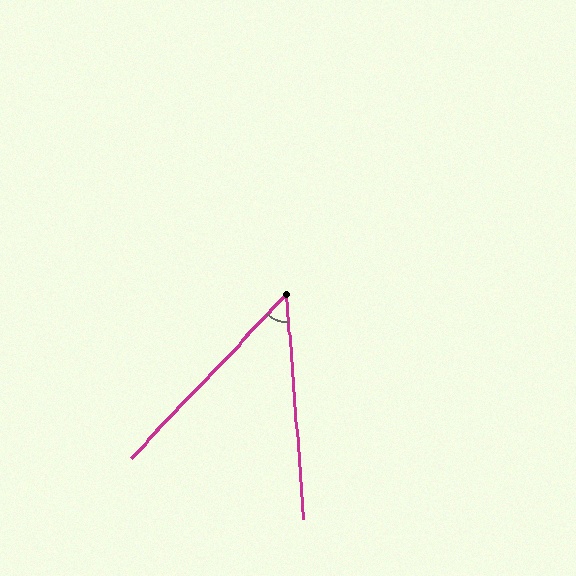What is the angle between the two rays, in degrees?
Approximately 48 degrees.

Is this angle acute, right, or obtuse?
It is acute.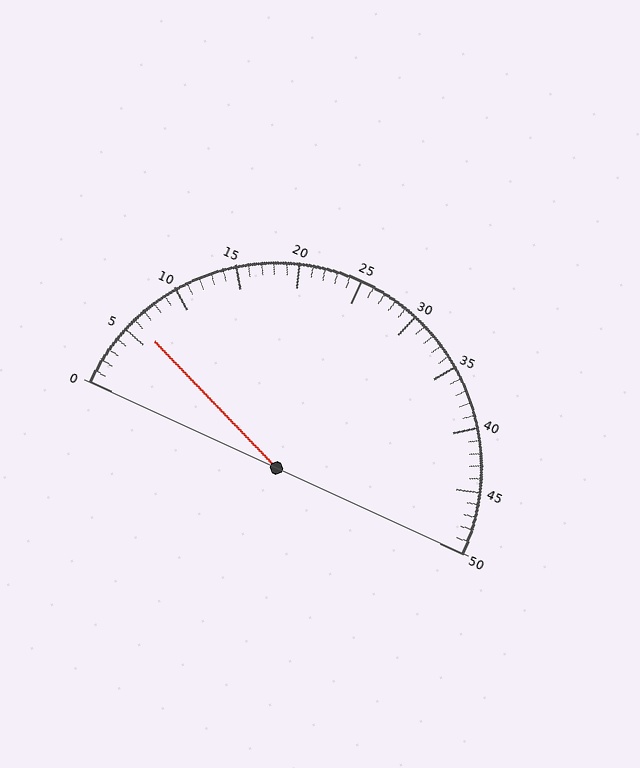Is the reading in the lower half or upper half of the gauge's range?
The reading is in the lower half of the range (0 to 50).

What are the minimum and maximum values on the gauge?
The gauge ranges from 0 to 50.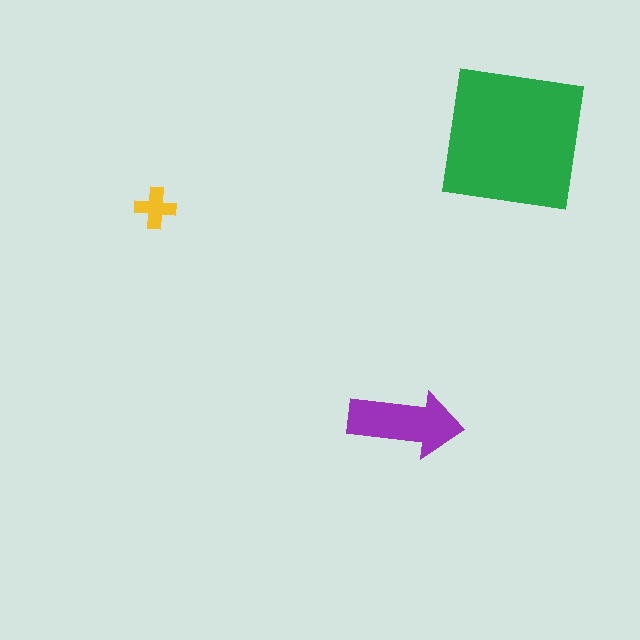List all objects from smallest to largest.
The yellow cross, the purple arrow, the green square.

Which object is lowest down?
The purple arrow is bottommost.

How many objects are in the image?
There are 3 objects in the image.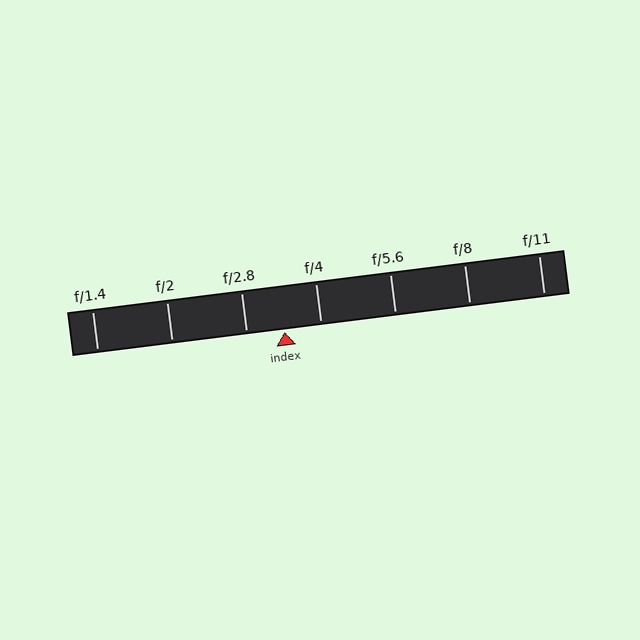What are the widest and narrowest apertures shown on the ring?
The widest aperture shown is f/1.4 and the narrowest is f/11.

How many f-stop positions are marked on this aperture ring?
There are 7 f-stop positions marked.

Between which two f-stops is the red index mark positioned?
The index mark is between f/2.8 and f/4.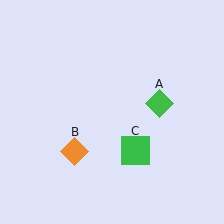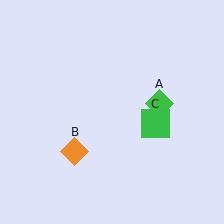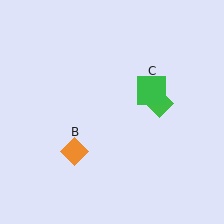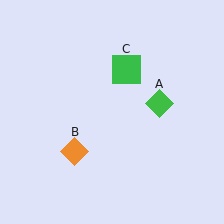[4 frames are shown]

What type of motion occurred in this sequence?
The green square (object C) rotated counterclockwise around the center of the scene.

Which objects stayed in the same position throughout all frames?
Green diamond (object A) and orange diamond (object B) remained stationary.